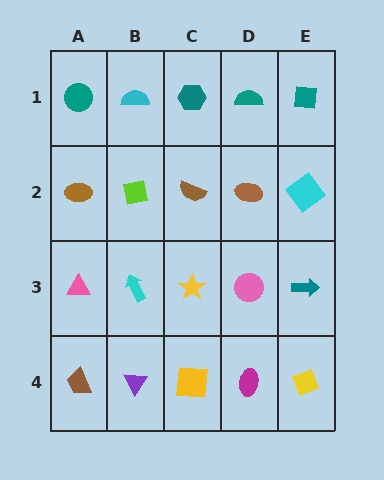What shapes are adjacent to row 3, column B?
A lime square (row 2, column B), a purple triangle (row 4, column B), a pink triangle (row 3, column A), a yellow star (row 3, column C).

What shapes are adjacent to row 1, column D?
A brown ellipse (row 2, column D), a teal hexagon (row 1, column C), a teal square (row 1, column E).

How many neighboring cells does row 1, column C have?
3.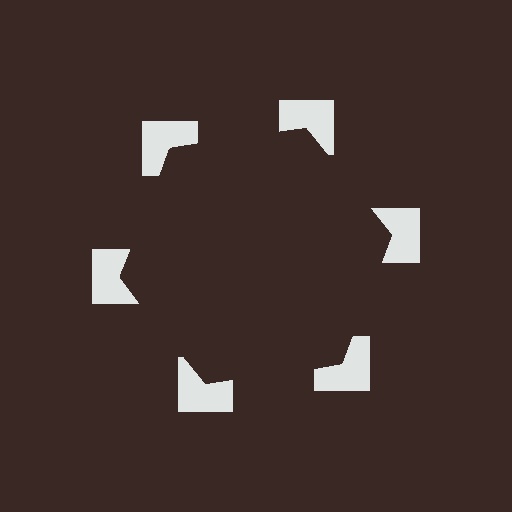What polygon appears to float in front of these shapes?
An illusory hexagon — its edges are inferred from the aligned wedge cuts in the notched squares, not physically drawn.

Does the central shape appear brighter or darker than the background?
It typically appears slightly darker than the background, even though no actual brightness change is drawn.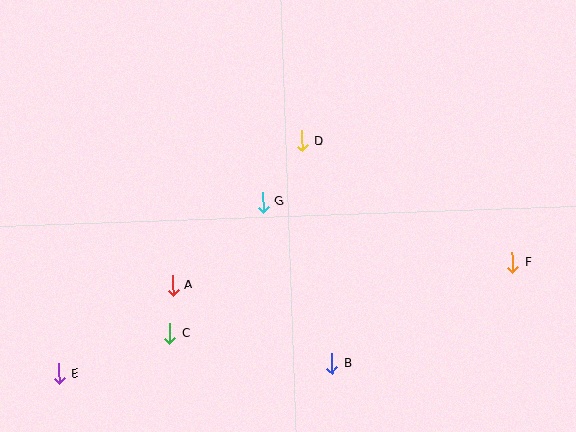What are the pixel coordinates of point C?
Point C is at (170, 333).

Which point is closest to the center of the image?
Point G at (263, 202) is closest to the center.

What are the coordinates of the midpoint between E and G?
The midpoint between E and G is at (161, 288).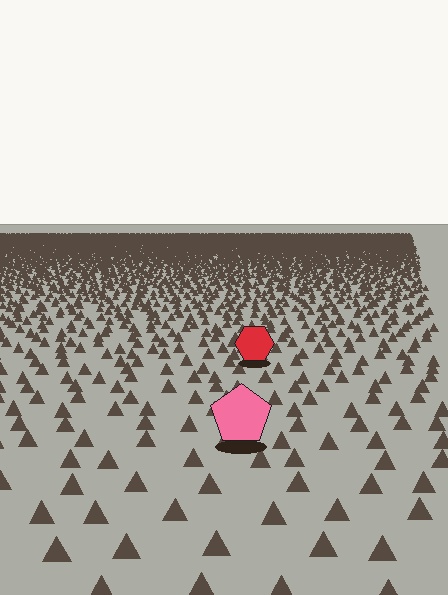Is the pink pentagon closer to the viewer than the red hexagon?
Yes. The pink pentagon is closer — you can tell from the texture gradient: the ground texture is coarser near it.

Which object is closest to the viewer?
The pink pentagon is closest. The texture marks near it are larger and more spread out.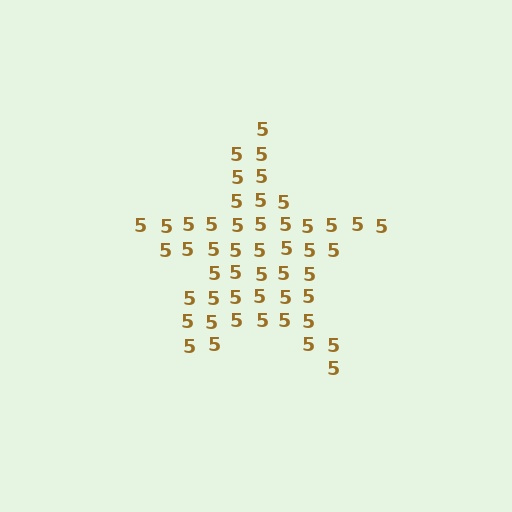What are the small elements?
The small elements are digit 5's.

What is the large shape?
The large shape is a star.